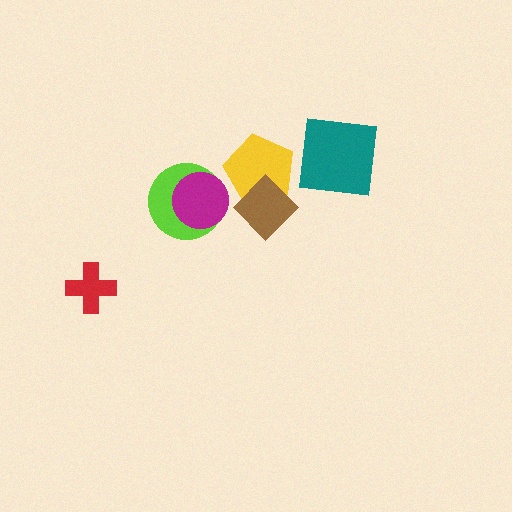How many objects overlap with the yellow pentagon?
1 object overlaps with the yellow pentagon.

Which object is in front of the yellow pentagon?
The brown diamond is in front of the yellow pentagon.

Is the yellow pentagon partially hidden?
Yes, it is partially covered by another shape.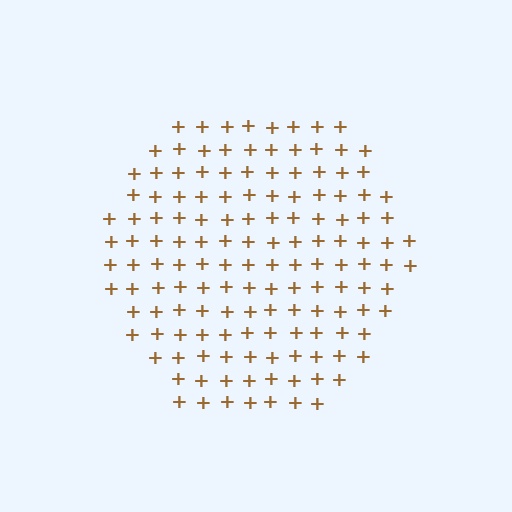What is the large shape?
The large shape is a hexagon.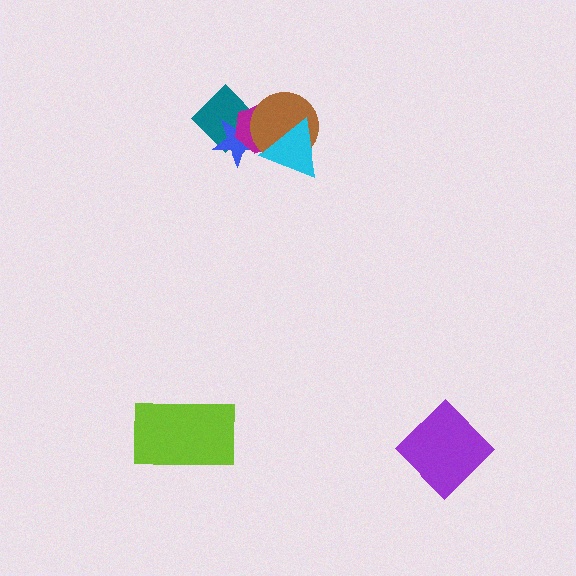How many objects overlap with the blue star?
3 objects overlap with the blue star.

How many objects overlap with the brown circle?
4 objects overlap with the brown circle.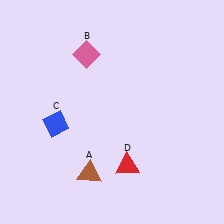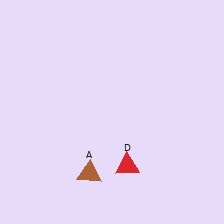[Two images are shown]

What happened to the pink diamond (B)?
The pink diamond (B) was removed in Image 2. It was in the top-left area of Image 1.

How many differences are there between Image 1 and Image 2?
There are 2 differences between the two images.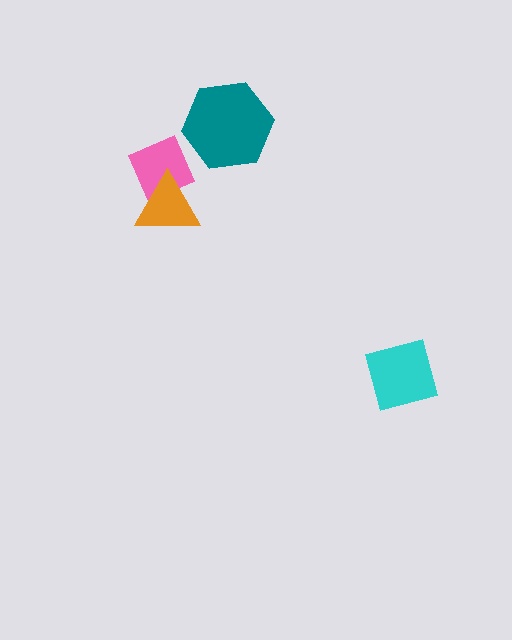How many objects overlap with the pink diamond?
1 object overlaps with the pink diamond.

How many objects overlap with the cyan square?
0 objects overlap with the cyan square.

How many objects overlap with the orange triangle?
1 object overlaps with the orange triangle.